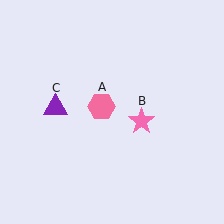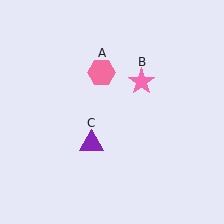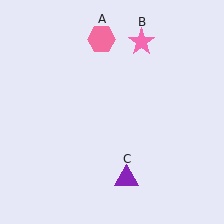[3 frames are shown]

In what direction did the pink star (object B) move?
The pink star (object B) moved up.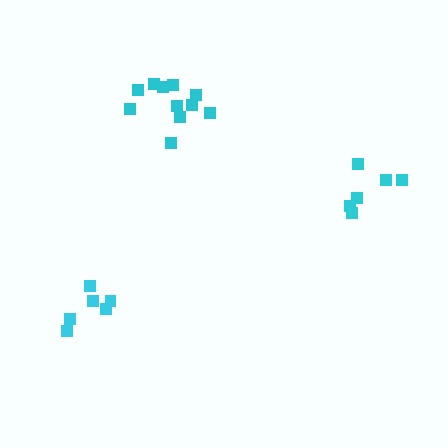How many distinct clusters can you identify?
There are 3 distinct clusters.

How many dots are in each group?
Group 1: 11 dots, Group 2: 6 dots, Group 3: 6 dots (23 total).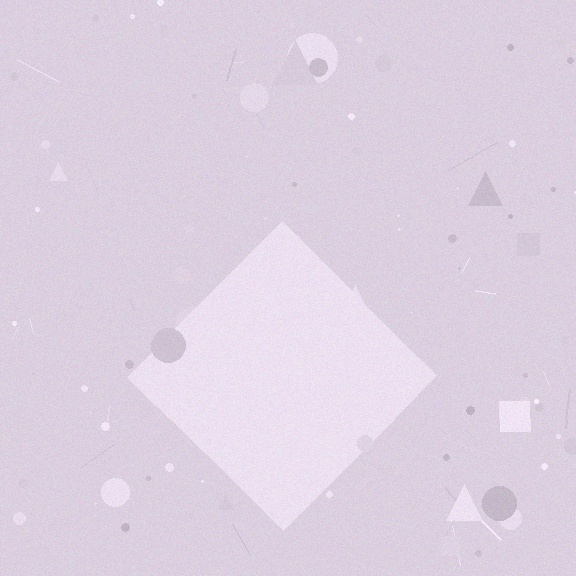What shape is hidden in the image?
A diamond is hidden in the image.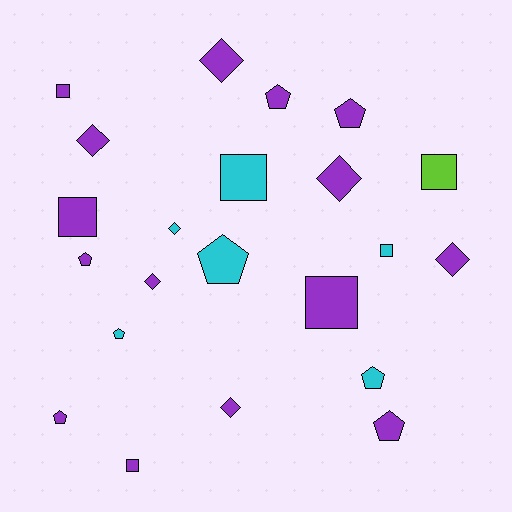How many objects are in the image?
There are 22 objects.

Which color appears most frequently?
Purple, with 15 objects.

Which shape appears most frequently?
Pentagon, with 8 objects.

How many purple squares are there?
There are 4 purple squares.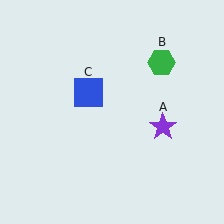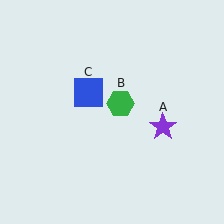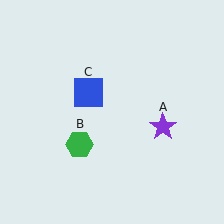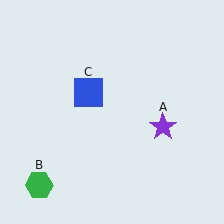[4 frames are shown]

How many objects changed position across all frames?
1 object changed position: green hexagon (object B).